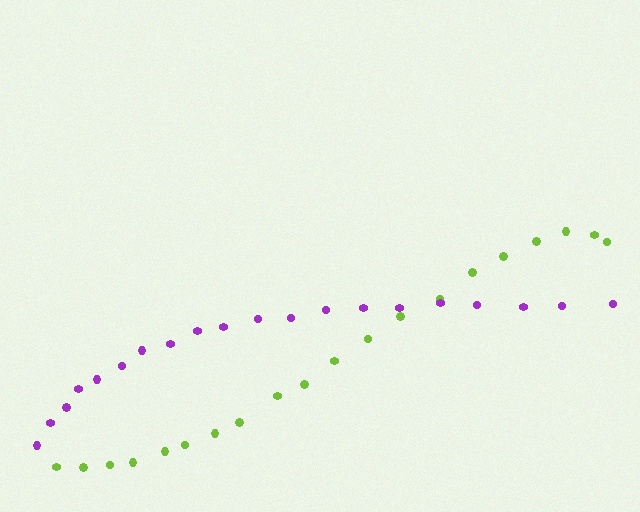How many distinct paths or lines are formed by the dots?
There are 2 distinct paths.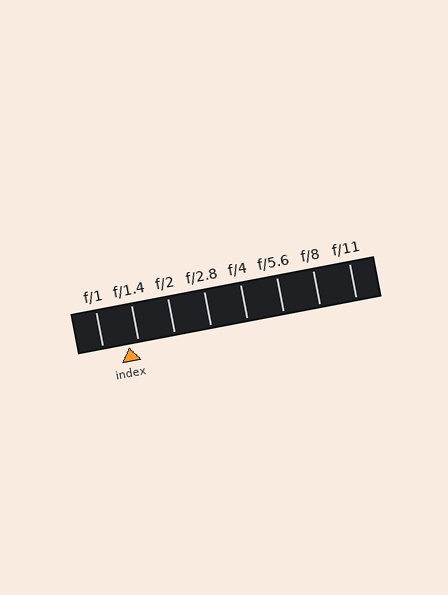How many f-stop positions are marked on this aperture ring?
There are 8 f-stop positions marked.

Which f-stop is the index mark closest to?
The index mark is closest to f/1.4.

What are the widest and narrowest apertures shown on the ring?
The widest aperture shown is f/1 and the narrowest is f/11.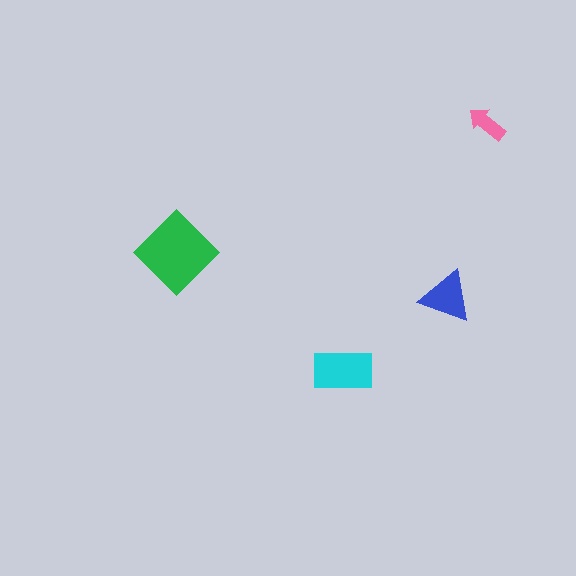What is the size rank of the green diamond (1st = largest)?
1st.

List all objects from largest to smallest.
The green diamond, the cyan rectangle, the blue triangle, the pink arrow.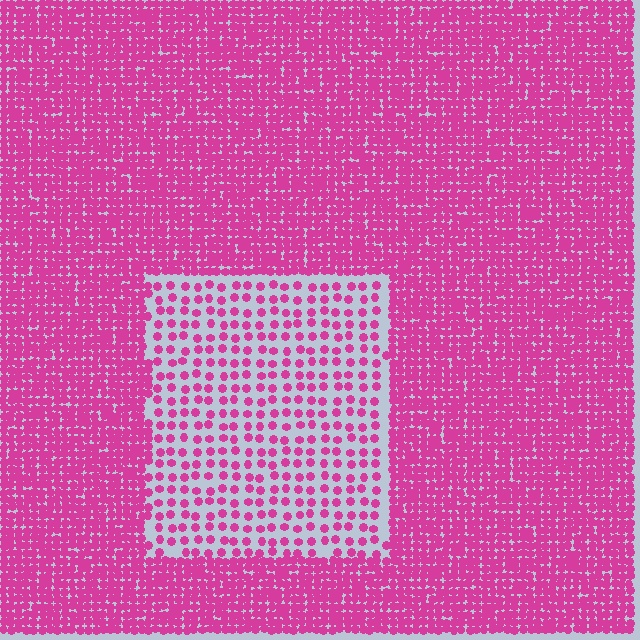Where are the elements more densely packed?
The elements are more densely packed outside the rectangle boundary.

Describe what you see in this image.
The image contains small magenta elements arranged at two different densities. A rectangle-shaped region is visible where the elements are less densely packed than the surrounding area.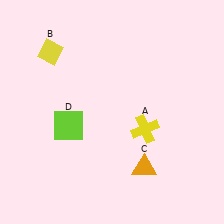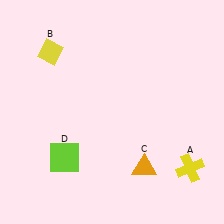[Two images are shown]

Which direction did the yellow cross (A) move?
The yellow cross (A) moved right.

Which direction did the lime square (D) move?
The lime square (D) moved down.